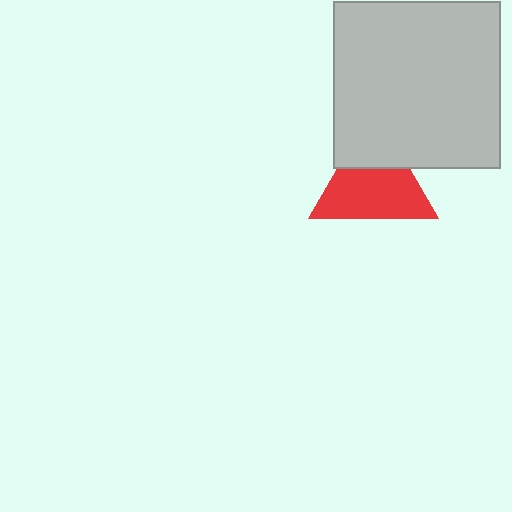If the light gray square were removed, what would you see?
You would see the complete red triangle.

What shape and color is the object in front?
The object in front is a light gray square.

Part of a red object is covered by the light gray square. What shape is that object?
It is a triangle.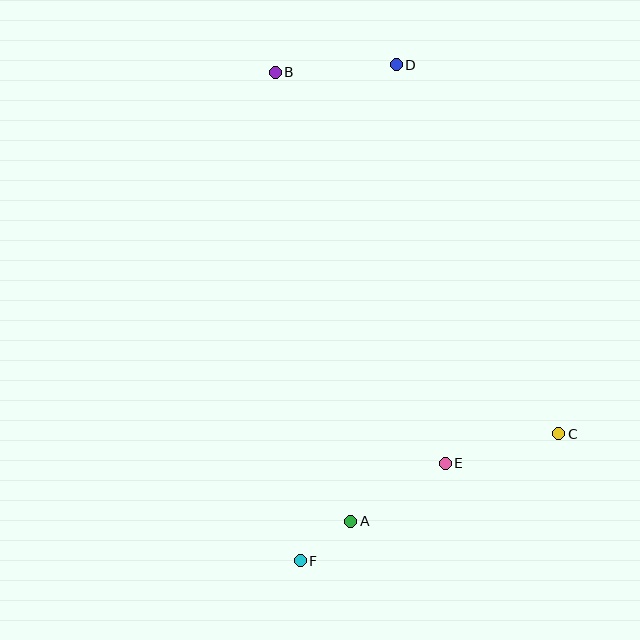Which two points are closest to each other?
Points A and F are closest to each other.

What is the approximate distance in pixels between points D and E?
The distance between D and E is approximately 402 pixels.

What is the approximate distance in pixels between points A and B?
The distance between A and B is approximately 455 pixels.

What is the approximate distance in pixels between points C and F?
The distance between C and F is approximately 288 pixels.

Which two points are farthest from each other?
Points D and F are farthest from each other.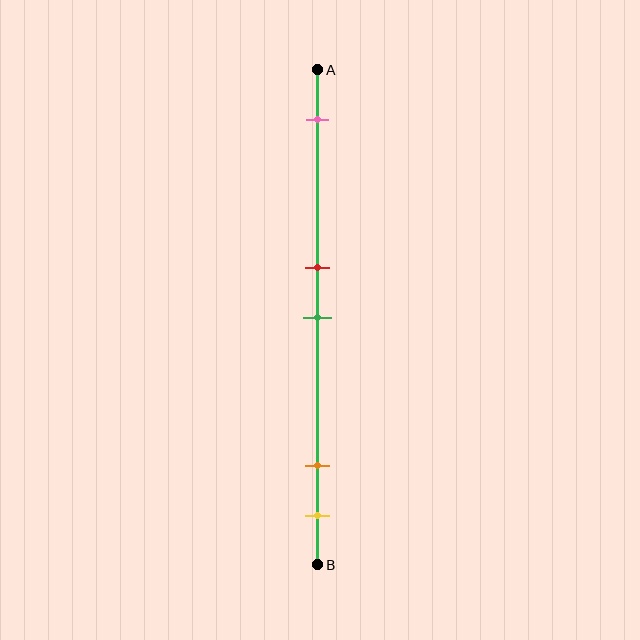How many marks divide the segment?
There are 5 marks dividing the segment.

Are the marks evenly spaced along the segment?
No, the marks are not evenly spaced.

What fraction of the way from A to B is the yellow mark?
The yellow mark is approximately 90% (0.9) of the way from A to B.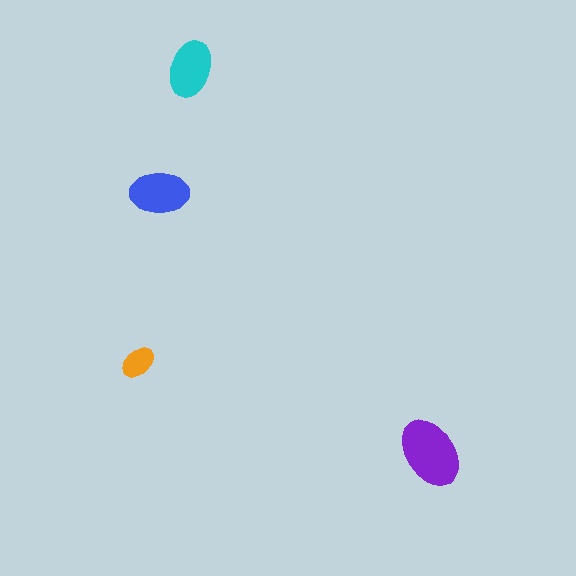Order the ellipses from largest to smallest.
the purple one, the blue one, the cyan one, the orange one.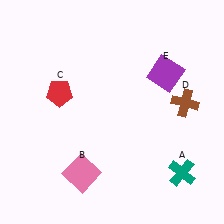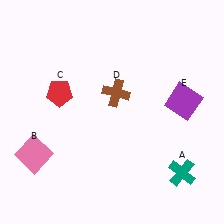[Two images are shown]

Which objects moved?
The objects that moved are: the pink square (B), the brown cross (D), the purple square (E).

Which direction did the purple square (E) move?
The purple square (E) moved down.